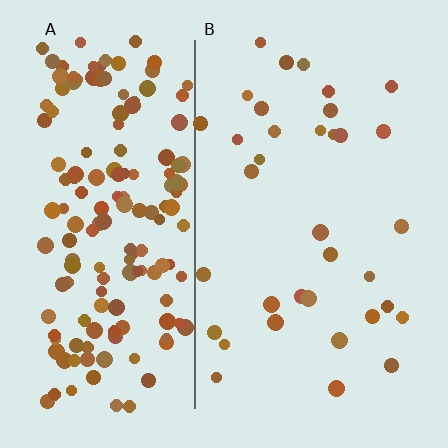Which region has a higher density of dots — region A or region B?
A (the left).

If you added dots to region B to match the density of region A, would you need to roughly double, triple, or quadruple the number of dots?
Approximately quadruple.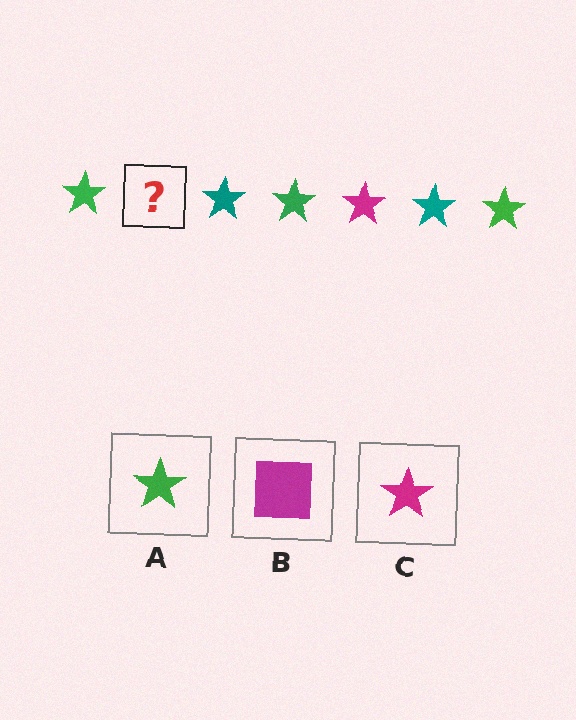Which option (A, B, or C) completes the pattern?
C.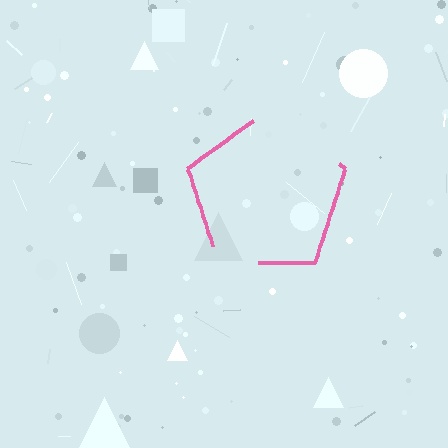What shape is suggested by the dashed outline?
The dashed outline suggests a pentagon.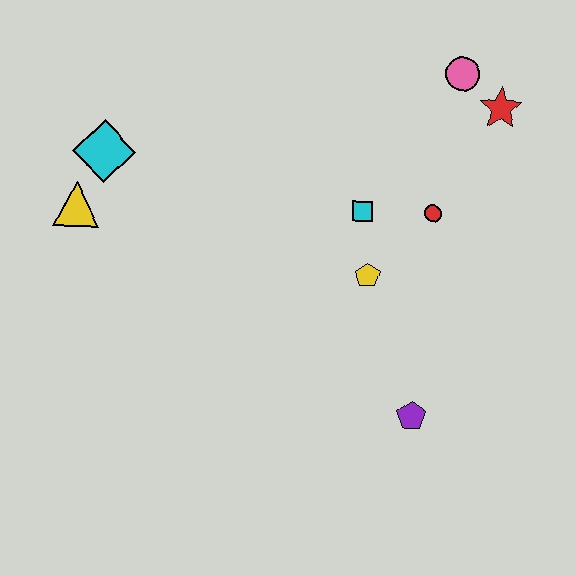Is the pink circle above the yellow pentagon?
Yes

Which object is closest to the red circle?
The cyan square is closest to the red circle.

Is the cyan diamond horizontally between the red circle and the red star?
No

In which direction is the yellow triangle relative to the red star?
The yellow triangle is to the left of the red star.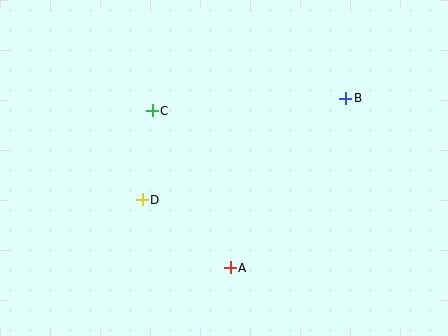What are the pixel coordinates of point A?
Point A is at (230, 268).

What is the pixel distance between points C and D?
The distance between C and D is 90 pixels.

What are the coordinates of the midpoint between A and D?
The midpoint between A and D is at (186, 234).